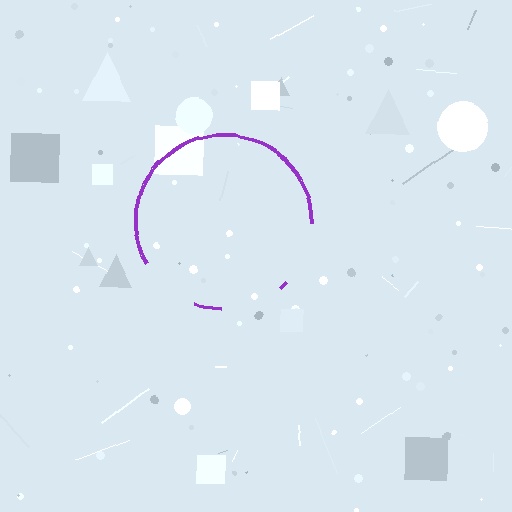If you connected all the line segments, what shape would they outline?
They would outline a circle.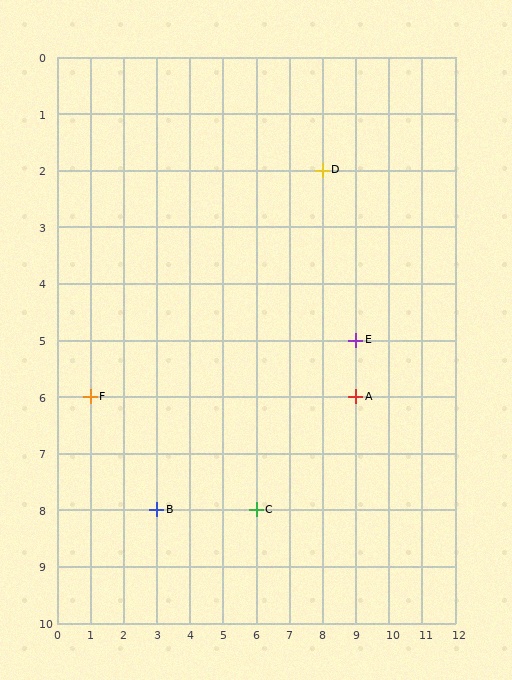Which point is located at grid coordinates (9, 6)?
Point A is at (9, 6).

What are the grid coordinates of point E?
Point E is at grid coordinates (9, 5).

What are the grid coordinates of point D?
Point D is at grid coordinates (8, 2).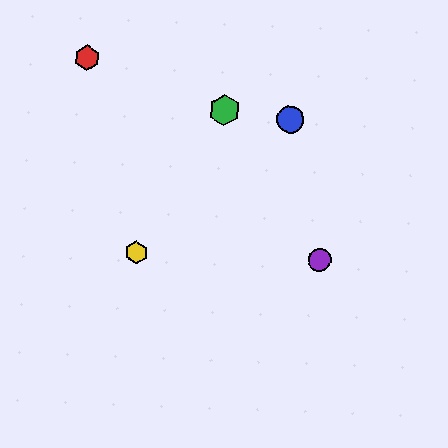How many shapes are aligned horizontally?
2 shapes (the yellow hexagon, the purple circle) are aligned horizontally.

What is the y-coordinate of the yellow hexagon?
The yellow hexagon is at y≈253.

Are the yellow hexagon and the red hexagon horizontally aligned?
No, the yellow hexagon is at y≈253 and the red hexagon is at y≈58.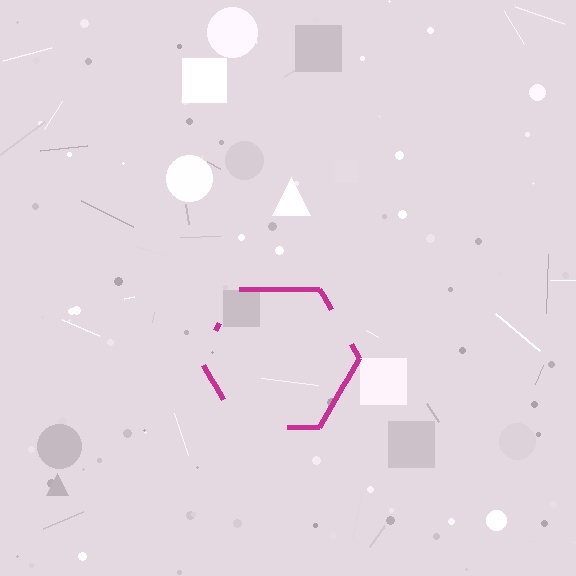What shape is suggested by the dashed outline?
The dashed outline suggests a hexagon.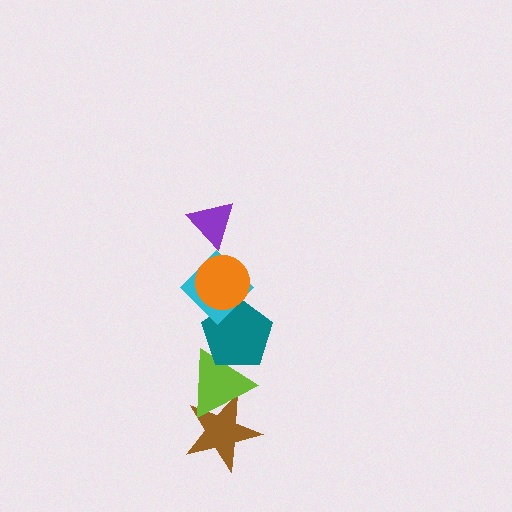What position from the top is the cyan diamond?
The cyan diamond is 3rd from the top.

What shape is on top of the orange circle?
The purple triangle is on top of the orange circle.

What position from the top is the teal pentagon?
The teal pentagon is 4th from the top.